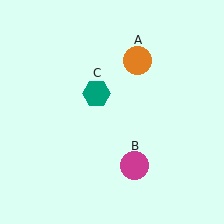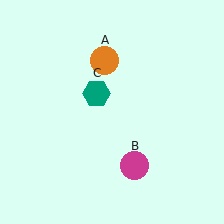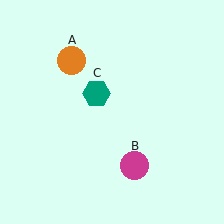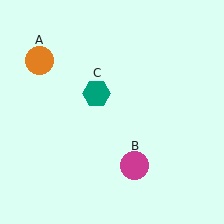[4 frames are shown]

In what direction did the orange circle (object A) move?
The orange circle (object A) moved left.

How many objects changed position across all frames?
1 object changed position: orange circle (object A).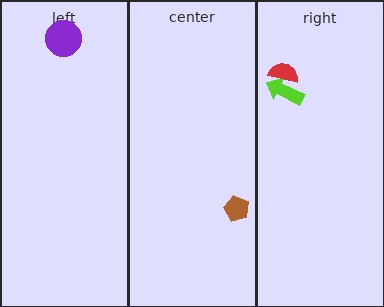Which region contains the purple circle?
The left region.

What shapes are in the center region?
The brown pentagon.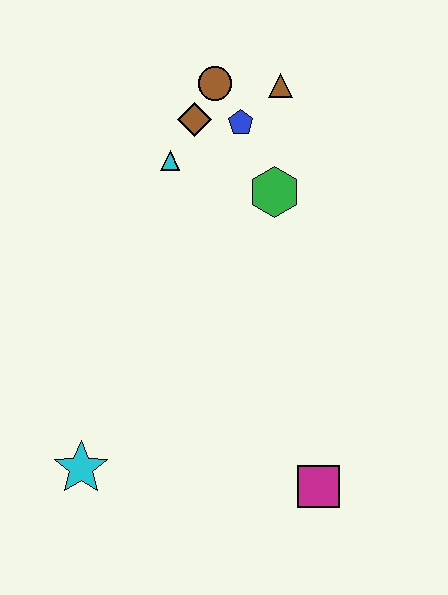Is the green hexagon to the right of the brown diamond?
Yes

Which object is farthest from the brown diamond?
The magenta square is farthest from the brown diamond.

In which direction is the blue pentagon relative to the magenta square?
The blue pentagon is above the magenta square.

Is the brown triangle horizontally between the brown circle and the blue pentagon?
No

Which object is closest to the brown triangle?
The blue pentagon is closest to the brown triangle.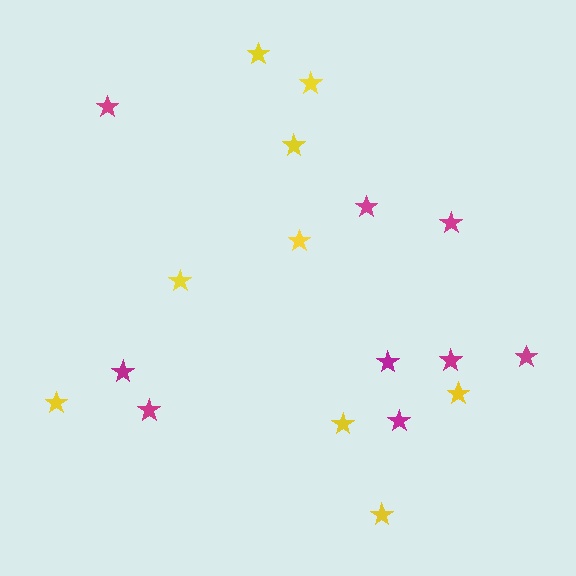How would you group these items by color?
There are 2 groups: one group of yellow stars (9) and one group of magenta stars (9).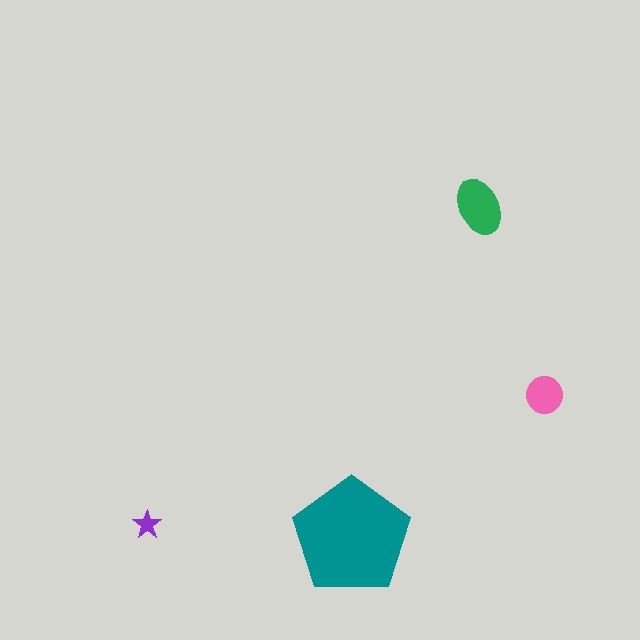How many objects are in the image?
There are 4 objects in the image.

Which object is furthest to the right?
The pink circle is rightmost.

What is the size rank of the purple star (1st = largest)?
4th.